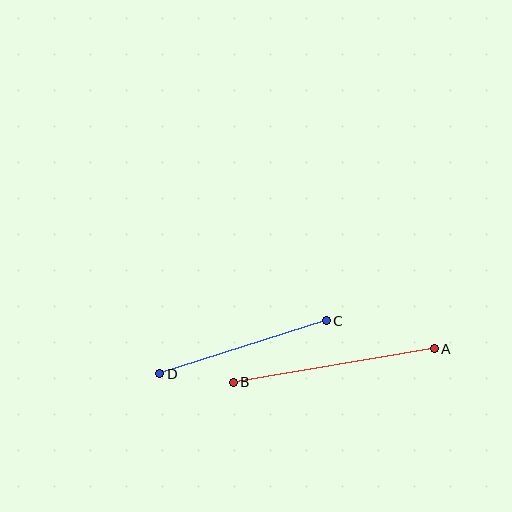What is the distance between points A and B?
The distance is approximately 204 pixels.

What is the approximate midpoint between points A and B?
The midpoint is at approximately (334, 365) pixels.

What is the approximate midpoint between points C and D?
The midpoint is at approximately (243, 347) pixels.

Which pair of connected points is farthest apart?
Points A and B are farthest apart.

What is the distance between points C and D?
The distance is approximately 174 pixels.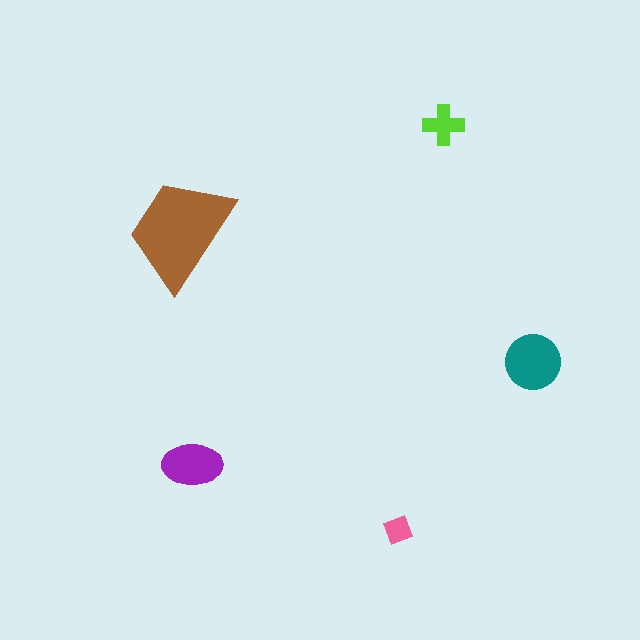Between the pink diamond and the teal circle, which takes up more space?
The teal circle.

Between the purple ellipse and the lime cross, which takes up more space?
The purple ellipse.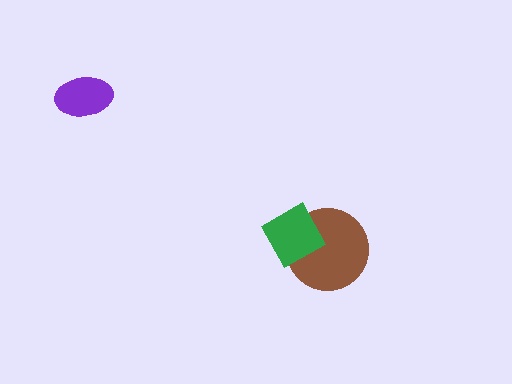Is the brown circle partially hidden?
Yes, it is partially covered by another shape.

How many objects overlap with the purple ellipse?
0 objects overlap with the purple ellipse.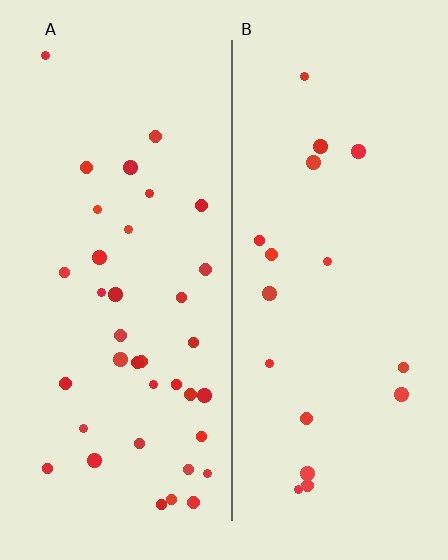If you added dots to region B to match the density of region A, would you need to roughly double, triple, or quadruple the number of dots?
Approximately double.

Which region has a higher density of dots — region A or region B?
A (the left).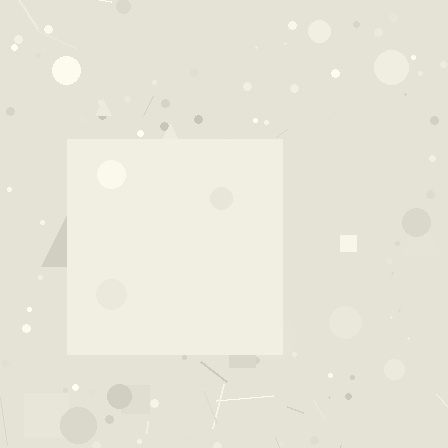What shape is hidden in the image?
A square is hidden in the image.